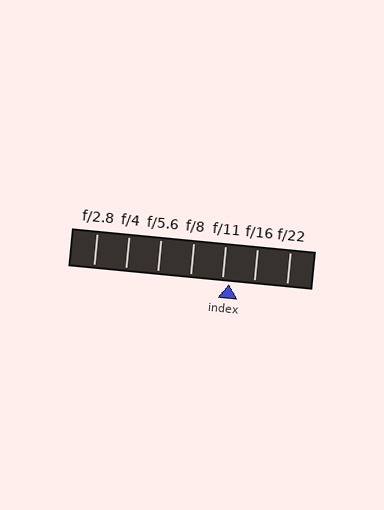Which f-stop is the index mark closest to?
The index mark is closest to f/11.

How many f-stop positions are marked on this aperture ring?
There are 7 f-stop positions marked.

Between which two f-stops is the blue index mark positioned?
The index mark is between f/11 and f/16.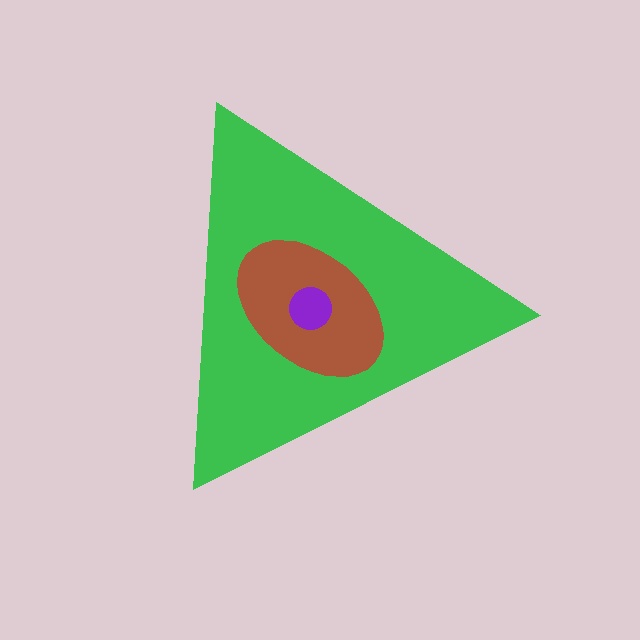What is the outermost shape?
The green triangle.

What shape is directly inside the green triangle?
The brown ellipse.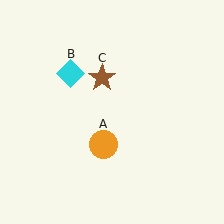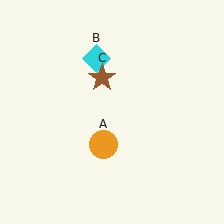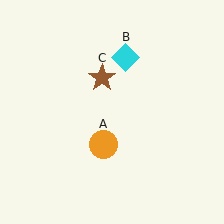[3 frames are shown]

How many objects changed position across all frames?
1 object changed position: cyan diamond (object B).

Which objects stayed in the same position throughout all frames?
Orange circle (object A) and brown star (object C) remained stationary.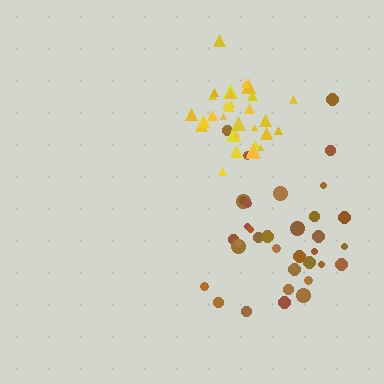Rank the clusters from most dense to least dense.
yellow, brown.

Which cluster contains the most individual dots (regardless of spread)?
Brown (35).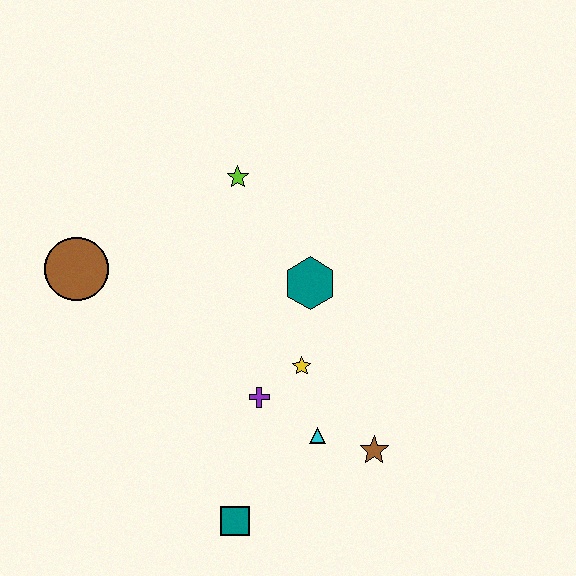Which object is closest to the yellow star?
The purple cross is closest to the yellow star.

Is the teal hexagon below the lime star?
Yes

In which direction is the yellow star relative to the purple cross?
The yellow star is to the right of the purple cross.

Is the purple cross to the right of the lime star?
Yes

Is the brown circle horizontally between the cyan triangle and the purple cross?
No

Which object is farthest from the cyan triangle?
The brown circle is farthest from the cyan triangle.